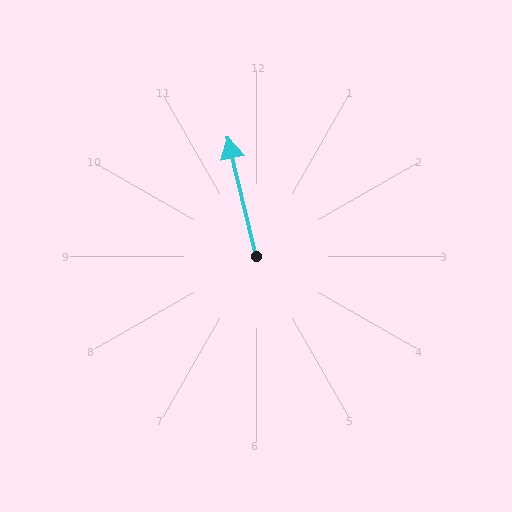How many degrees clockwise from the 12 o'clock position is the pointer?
Approximately 346 degrees.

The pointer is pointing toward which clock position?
Roughly 12 o'clock.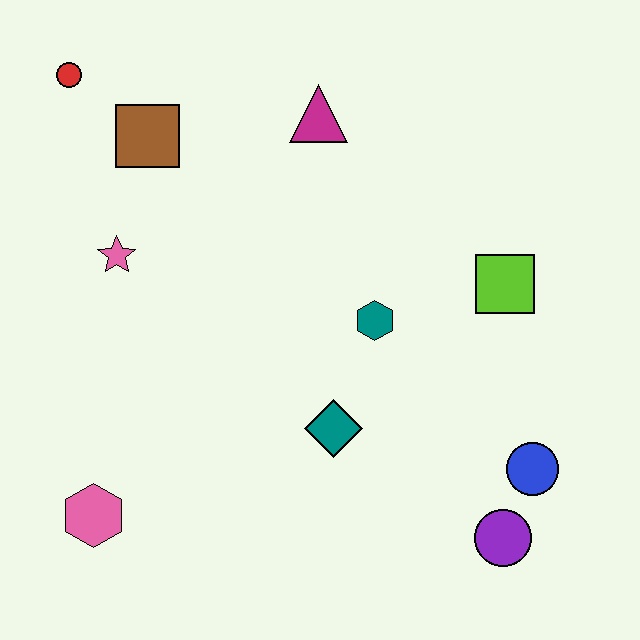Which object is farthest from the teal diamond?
The red circle is farthest from the teal diamond.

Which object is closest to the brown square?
The red circle is closest to the brown square.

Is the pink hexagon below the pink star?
Yes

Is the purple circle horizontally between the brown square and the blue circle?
Yes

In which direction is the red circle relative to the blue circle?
The red circle is to the left of the blue circle.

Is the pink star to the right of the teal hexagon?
No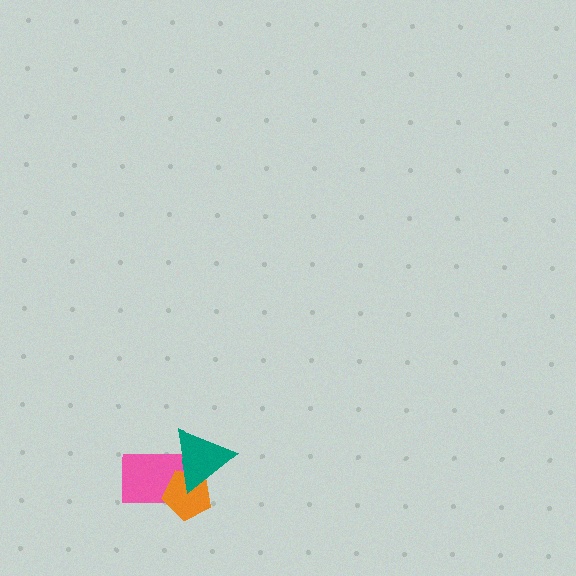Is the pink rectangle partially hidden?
Yes, it is partially covered by another shape.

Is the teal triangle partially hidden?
No, no other shape covers it.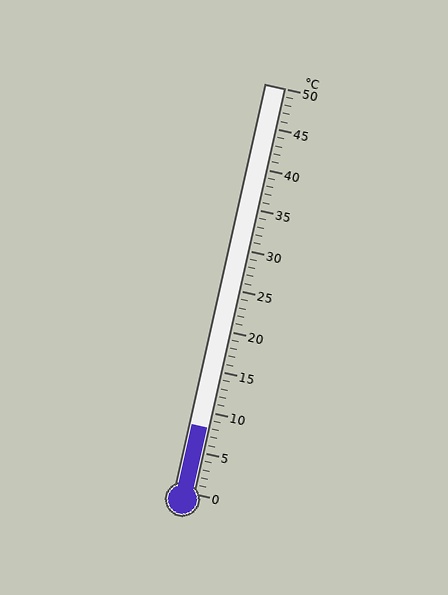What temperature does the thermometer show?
The thermometer shows approximately 8°C.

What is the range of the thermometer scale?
The thermometer scale ranges from 0°C to 50°C.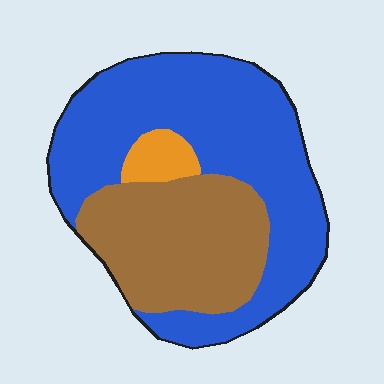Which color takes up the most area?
Blue, at roughly 60%.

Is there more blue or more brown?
Blue.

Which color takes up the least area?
Orange, at roughly 5%.